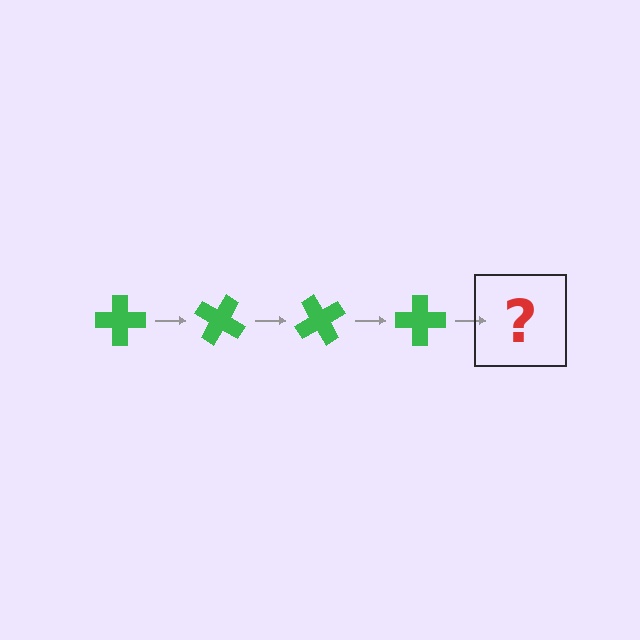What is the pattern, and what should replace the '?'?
The pattern is that the cross rotates 30 degrees each step. The '?' should be a green cross rotated 120 degrees.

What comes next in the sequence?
The next element should be a green cross rotated 120 degrees.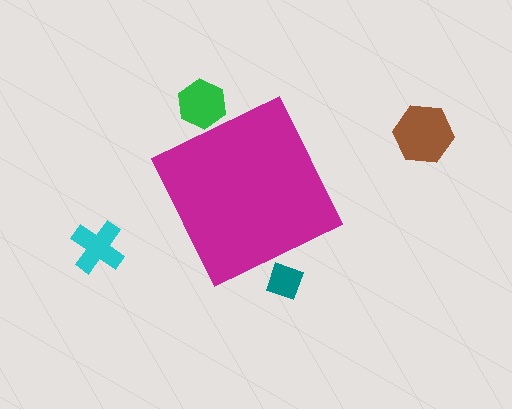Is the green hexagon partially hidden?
Yes, the green hexagon is partially hidden behind the magenta diamond.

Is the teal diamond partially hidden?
Yes, the teal diamond is partially hidden behind the magenta diamond.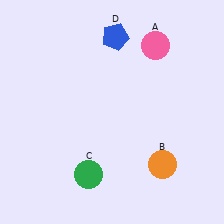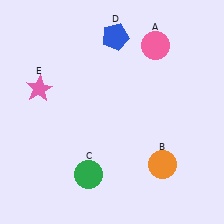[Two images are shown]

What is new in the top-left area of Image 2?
A pink star (E) was added in the top-left area of Image 2.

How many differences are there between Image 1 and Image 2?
There is 1 difference between the two images.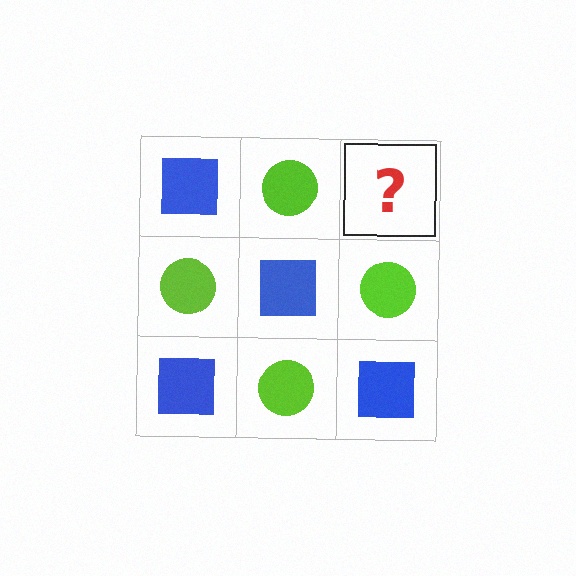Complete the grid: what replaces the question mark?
The question mark should be replaced with a blue square.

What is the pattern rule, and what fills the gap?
The rule is that it alternates blue square and lime circle in a checkerboard pattern. The gap should be filled with a blue square.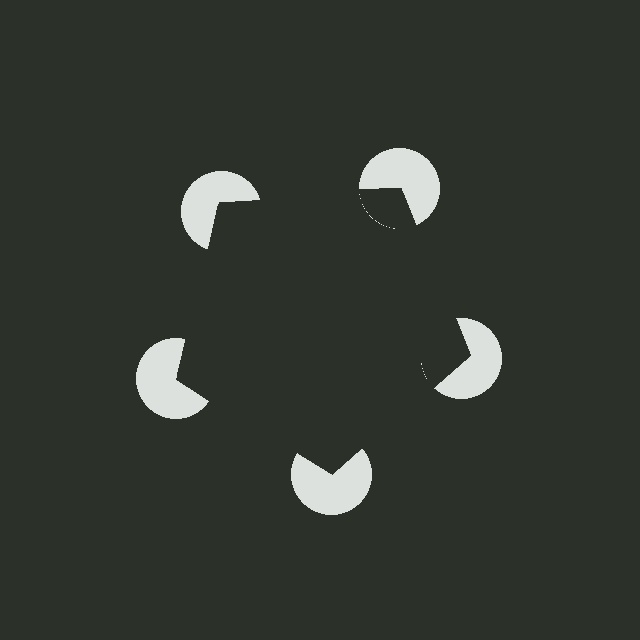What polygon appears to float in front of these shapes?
An illusory pentagon — its edges are inferred from the aligned wedge cuts in the pac-man discs, not physically drawn.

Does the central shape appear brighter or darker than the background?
It typically appears slightly darker than the background, even though no actual brightness change is drawn.